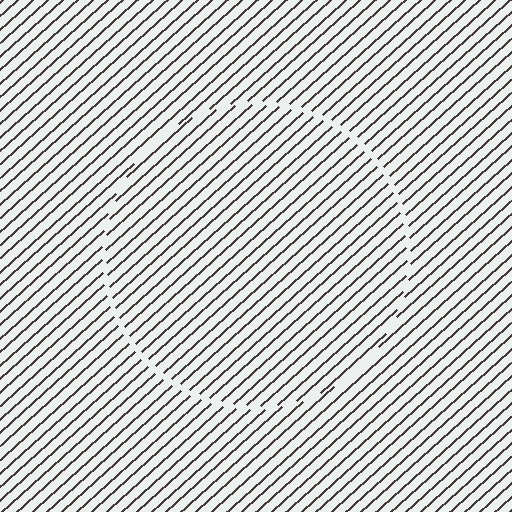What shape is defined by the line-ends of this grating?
An illusory circle. The interior of the shape contains the same grating, shifted by half a period — the contour is defined by the phase discontinuity where line-ends from the inner and outer gratings abut.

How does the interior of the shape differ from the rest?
The interior of the shape contains the same grating, shifted by half a period — the contour is defined by the phase discontinuity where line-ends from the inner and outer gratings abut.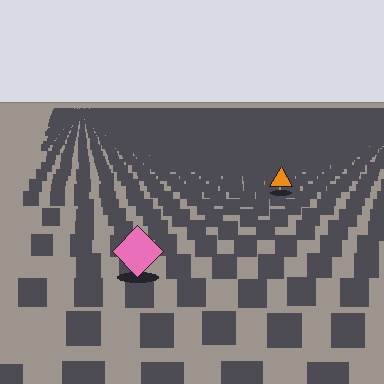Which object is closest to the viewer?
The pink diamond is closest. The texture marks near it are larger and more spread out.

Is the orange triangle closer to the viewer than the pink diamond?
No. The pink diamond is closer — you can tell from the texture gradient: the ground texture is coarser near it.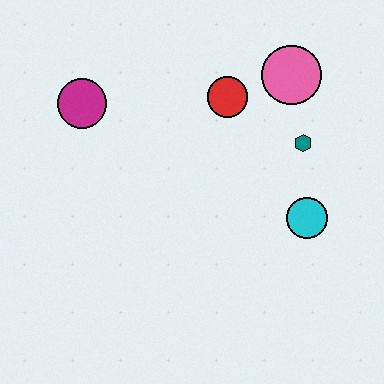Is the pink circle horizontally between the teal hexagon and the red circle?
Yes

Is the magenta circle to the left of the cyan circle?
Yes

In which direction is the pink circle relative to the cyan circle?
The pink circle is above the cyan circle.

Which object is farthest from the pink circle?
The magenta circle is farthest from the pink circle.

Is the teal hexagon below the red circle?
Yes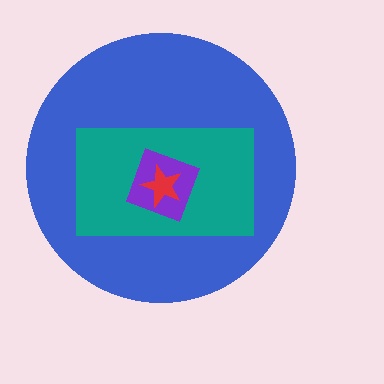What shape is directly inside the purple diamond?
The red star.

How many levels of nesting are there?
4.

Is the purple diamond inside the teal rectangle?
Yes.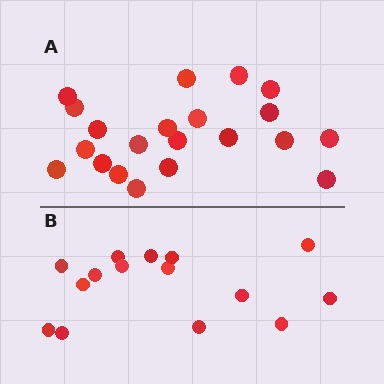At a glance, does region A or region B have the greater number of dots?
Region A (the top region) has more dots.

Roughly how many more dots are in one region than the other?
Region A has about 6 more dots than region B.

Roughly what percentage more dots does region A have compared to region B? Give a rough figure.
About 40% more.